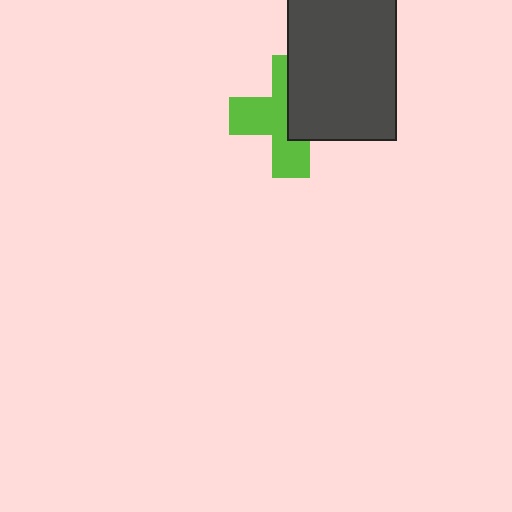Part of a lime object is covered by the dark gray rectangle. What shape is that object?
It is a cross.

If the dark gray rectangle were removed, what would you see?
You would see the complete lime cross.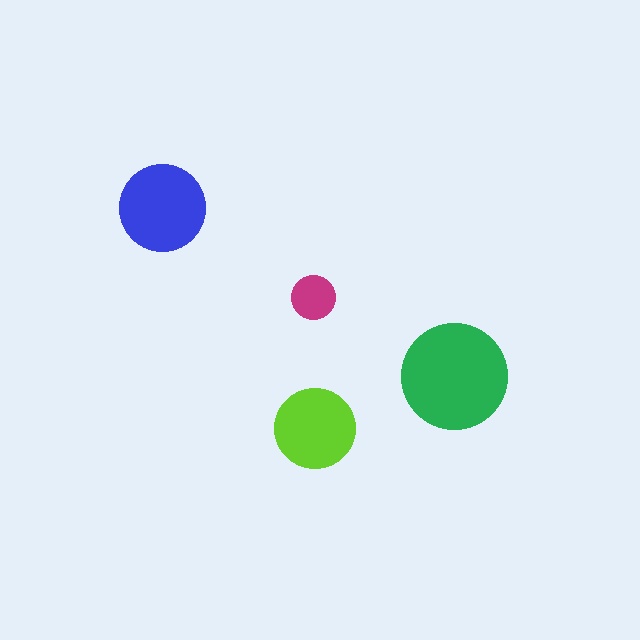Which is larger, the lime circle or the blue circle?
The blue one.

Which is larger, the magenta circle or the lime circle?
The lime one.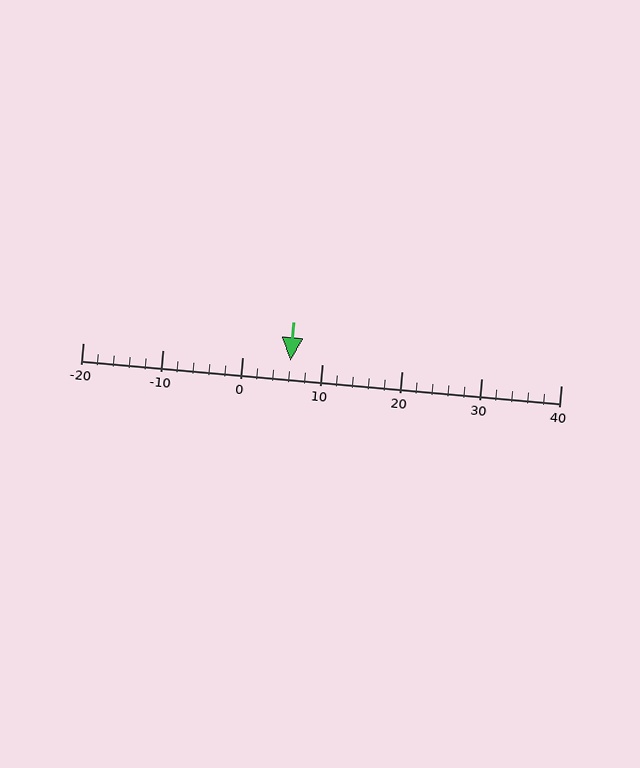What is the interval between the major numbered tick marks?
The major tick marks are spaced 10 units apart.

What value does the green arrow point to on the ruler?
The green arrow points to approximately 6.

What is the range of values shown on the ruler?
The ruler shows values from -20 to 40.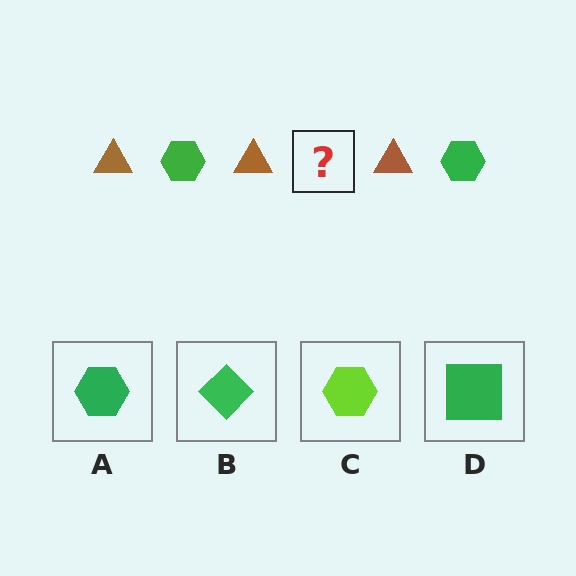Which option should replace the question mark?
Option A.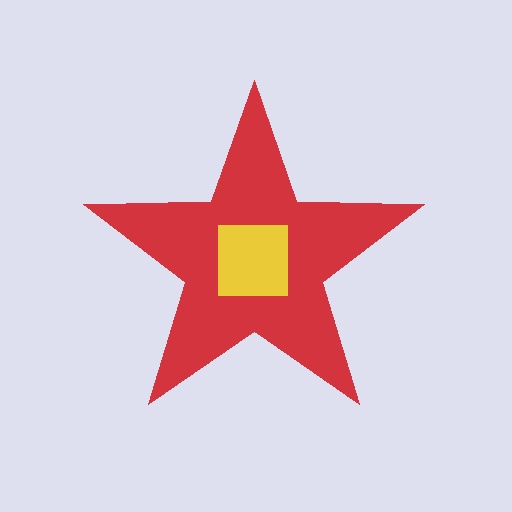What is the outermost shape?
The red star.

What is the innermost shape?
The yellow square.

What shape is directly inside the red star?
The yellow square.